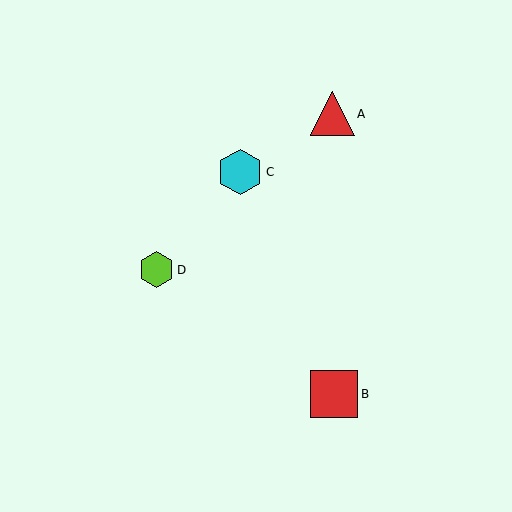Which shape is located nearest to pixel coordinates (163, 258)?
The lime hexagon (labeled D) at (157, 270) is nearest to that location.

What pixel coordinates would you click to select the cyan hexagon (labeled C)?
Click at (240, 172) to select the cyan hexagon C.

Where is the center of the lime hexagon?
The center of the lime hexagon is at (157, 270).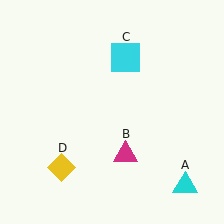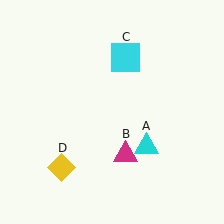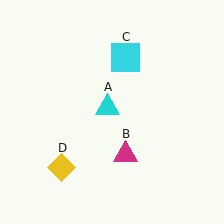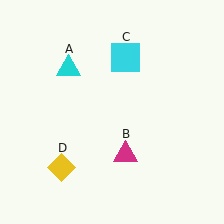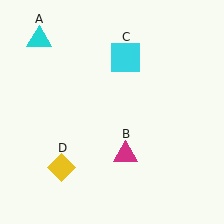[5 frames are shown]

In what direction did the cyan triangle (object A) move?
The cyan triangle (object A) moved up and to the left.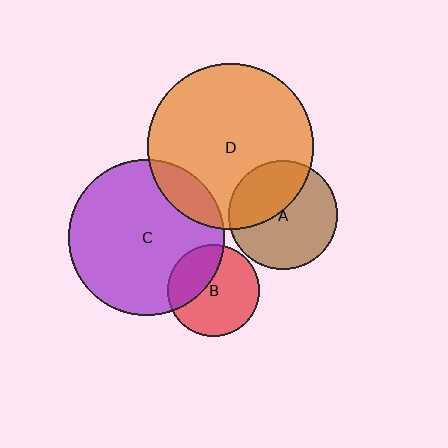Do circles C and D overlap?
Yes.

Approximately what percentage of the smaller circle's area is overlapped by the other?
Approximately 15%.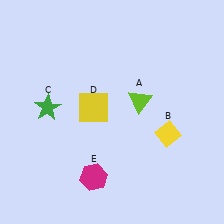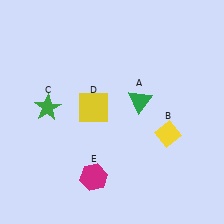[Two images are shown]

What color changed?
The triangle (A) changed from lime in Image 1 to green in Image 2.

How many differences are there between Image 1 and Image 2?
There is 1 difference between the two images.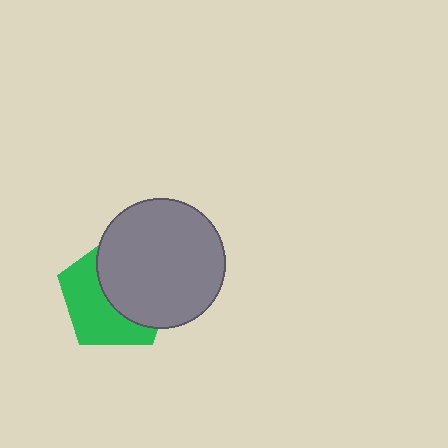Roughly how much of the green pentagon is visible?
About half of it is visible (roughly 47%).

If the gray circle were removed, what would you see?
You would see the complete green pentagon.